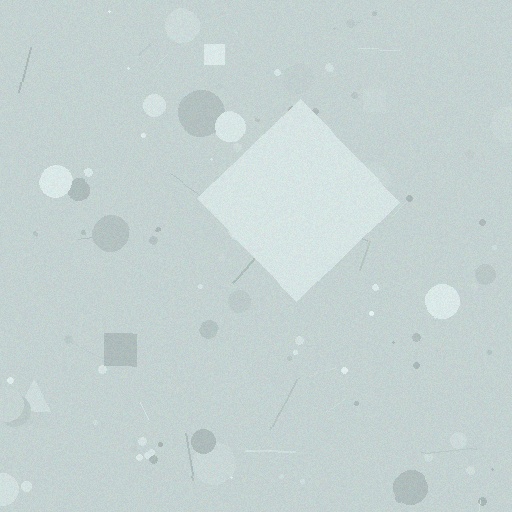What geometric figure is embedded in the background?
A diamond is embedded in the background.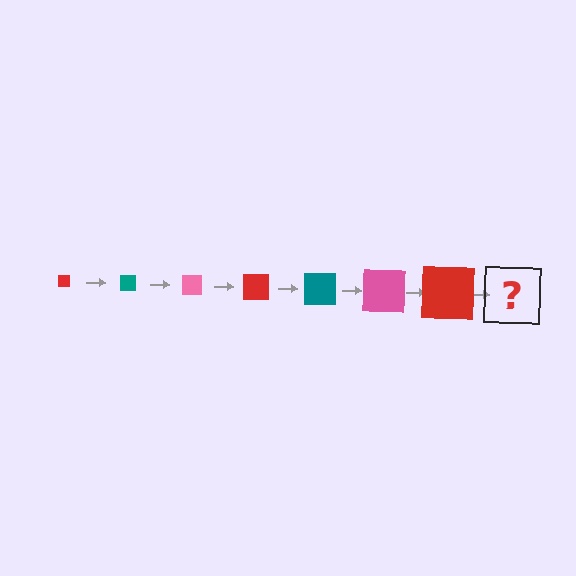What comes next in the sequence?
The next element should be a teal square, larger than the previous one.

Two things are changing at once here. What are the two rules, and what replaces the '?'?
The two rules are that the square grows larger each step and the color cycles through red, teal, and pink. The '?' should be a teal square, larger than the previous one.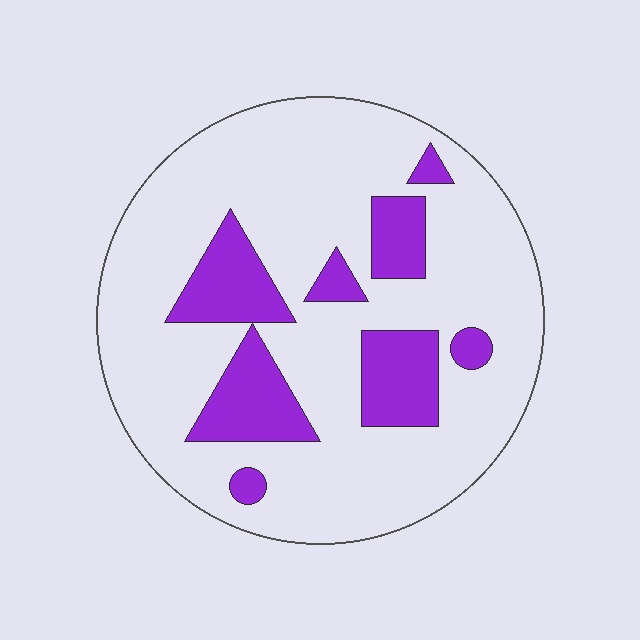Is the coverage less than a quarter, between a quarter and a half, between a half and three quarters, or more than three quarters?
Less than a quarter.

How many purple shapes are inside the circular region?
8.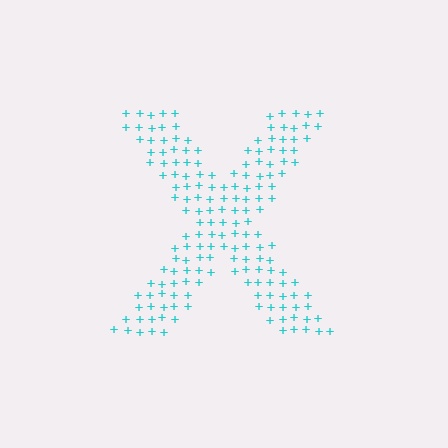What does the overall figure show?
The overall figure shows the letter X.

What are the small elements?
The small elements are plus signs.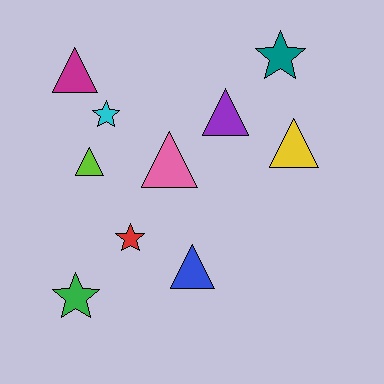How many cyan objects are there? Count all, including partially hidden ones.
There is 1 cyan object.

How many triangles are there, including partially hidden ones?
There are 6 triangles.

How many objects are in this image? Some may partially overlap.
There are 10 objects.